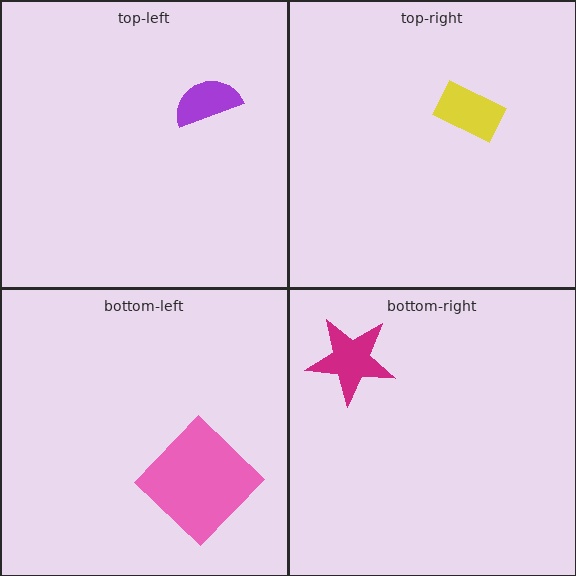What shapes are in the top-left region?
The purple semicircle.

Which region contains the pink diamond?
The bottom-left region.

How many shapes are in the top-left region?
1.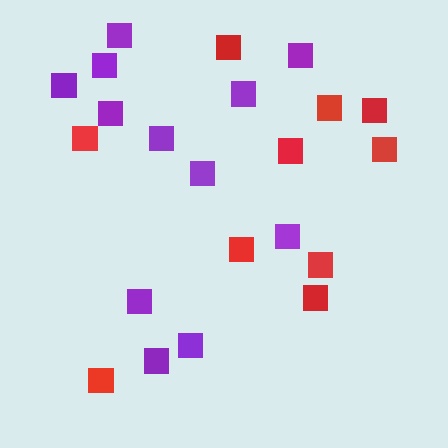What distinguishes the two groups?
There are 2 groups: one group of purple squares (12) and one group of red squares (10).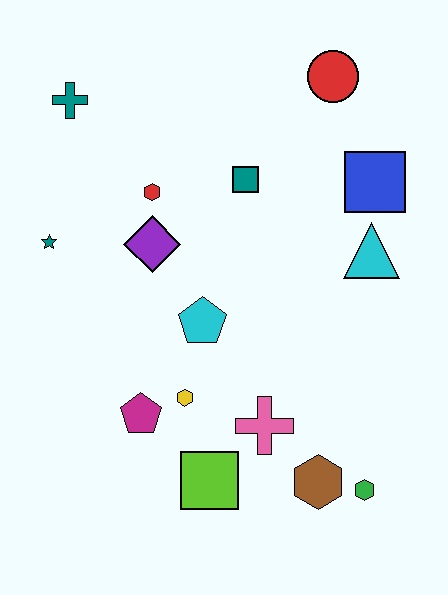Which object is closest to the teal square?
The red hexagon is closest to the teal square.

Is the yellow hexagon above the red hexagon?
No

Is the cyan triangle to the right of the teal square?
Yes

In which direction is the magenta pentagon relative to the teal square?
The magenta pentagon is below the teal square.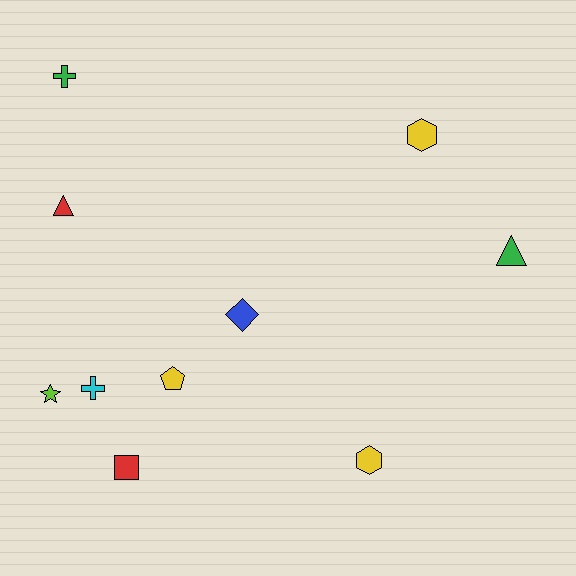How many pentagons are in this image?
There is 1 pentagon.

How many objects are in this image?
There are 10 objects.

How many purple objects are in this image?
There are no purple objects.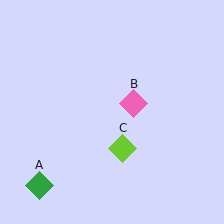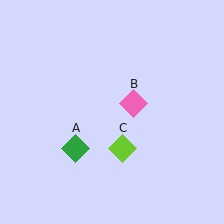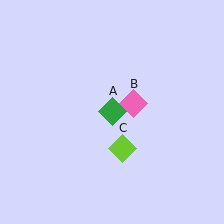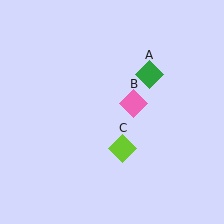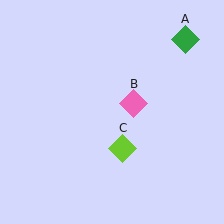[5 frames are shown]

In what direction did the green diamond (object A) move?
The green diamond (object A) moved up and to the right.